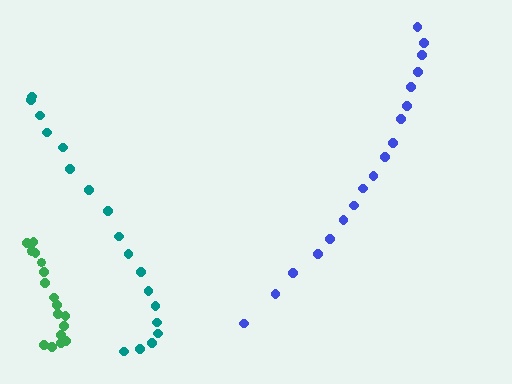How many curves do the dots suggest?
There are 3 distinct paths.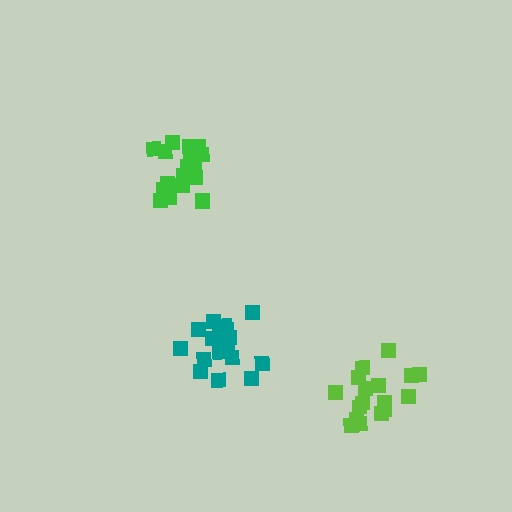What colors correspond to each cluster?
The clusters are colored: teal, lime, green.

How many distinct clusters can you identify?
There are 3 distinct clusters.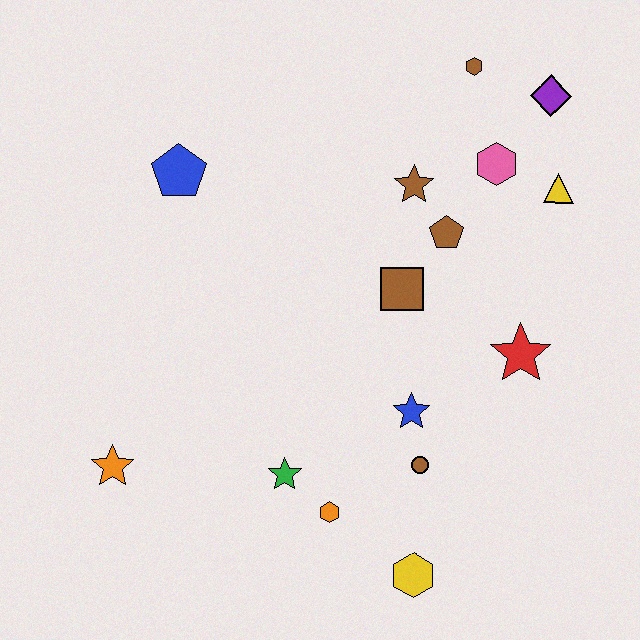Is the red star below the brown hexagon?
Yes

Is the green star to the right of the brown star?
No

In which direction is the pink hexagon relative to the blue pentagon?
The pink hexagon is to the right of the blue pentagon.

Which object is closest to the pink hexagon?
The yellow triangle is closest to the pink hexagon.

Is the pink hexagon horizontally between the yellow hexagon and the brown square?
No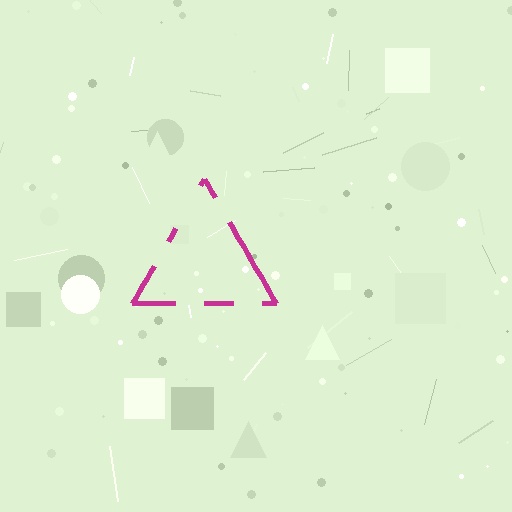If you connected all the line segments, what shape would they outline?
They would outline a triangle.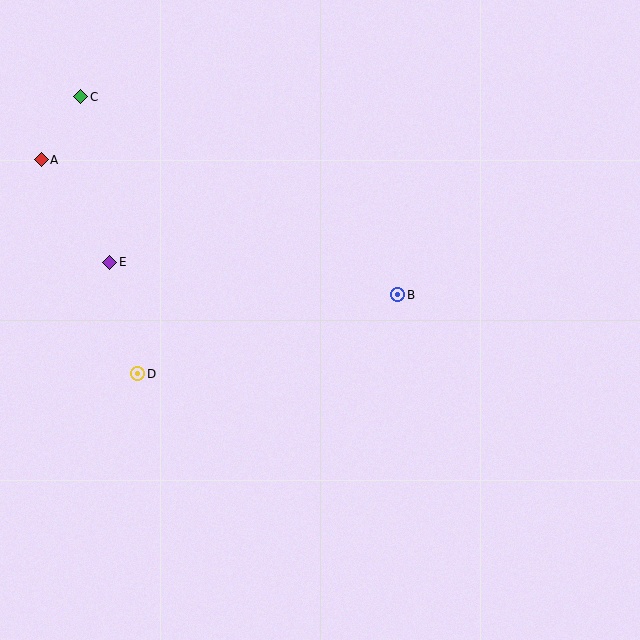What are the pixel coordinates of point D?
Point D is at (138, 374).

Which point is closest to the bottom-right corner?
Point B is closest to the bottom-right corner.